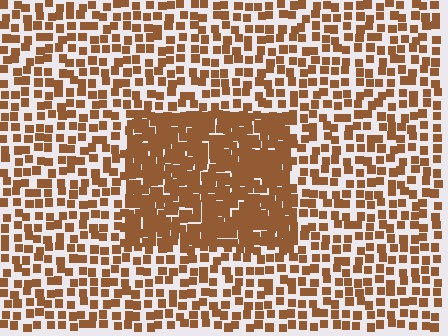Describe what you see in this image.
The image contains small brown elements arranged at two different densities. A rectangle-shaped region is visible where the elements are more densely packed than the surrounding area.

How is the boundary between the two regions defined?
The boundary is defined by a change in element density (approximately 2.2x ratio). All elements are the same color, size, and shape.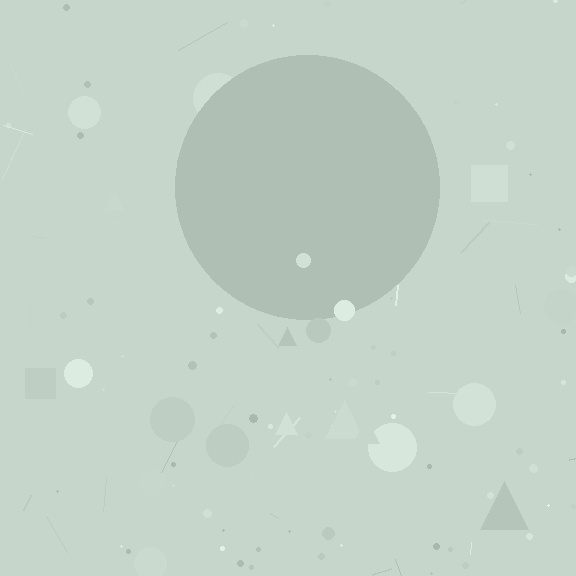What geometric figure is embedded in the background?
A circle is embedded in the background.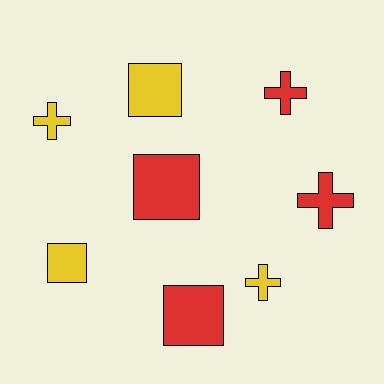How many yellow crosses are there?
There are 2 yellow crosses.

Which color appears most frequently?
Red, with 4 objects.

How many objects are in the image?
There are 8 objects.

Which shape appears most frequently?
Cross, with 4 objects.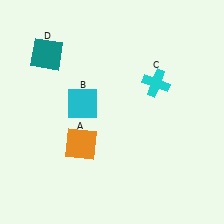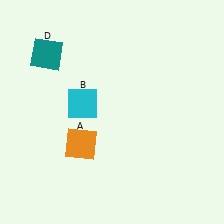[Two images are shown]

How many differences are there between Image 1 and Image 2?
There is 1 difference between the two images.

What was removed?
The cyan cross (C) was removed in Image 2.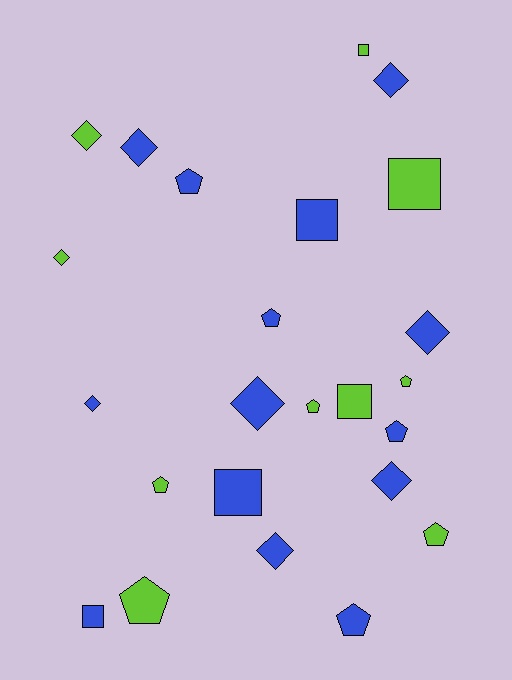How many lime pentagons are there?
There are 5 lime pentagons.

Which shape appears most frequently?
Diamond, with 9 objects.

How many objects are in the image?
There are 24 objects.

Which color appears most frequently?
Blue, with 14 objects.